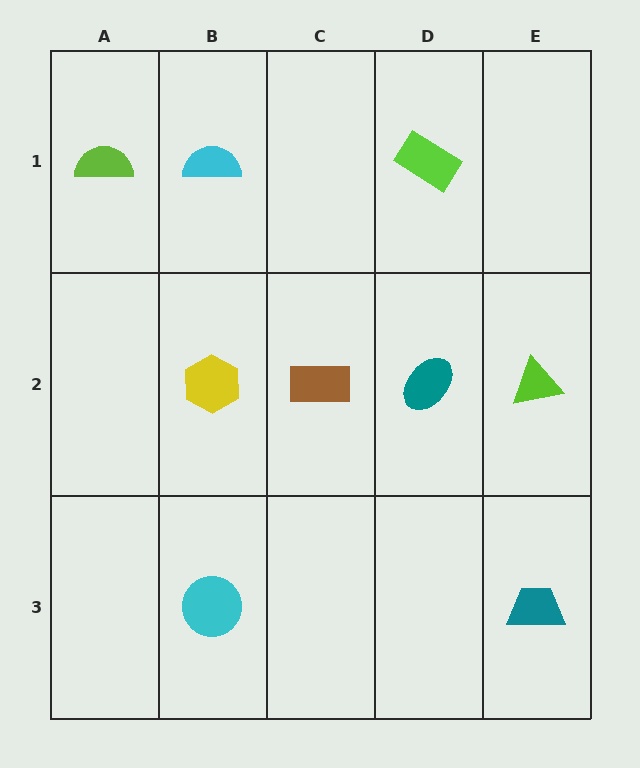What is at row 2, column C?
A brown rectangle.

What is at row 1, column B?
A cyan semicircle.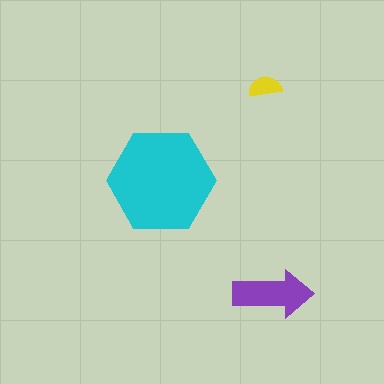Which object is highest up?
The yellow semicircle is topmost.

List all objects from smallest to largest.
The yellow semicircle, the purple arrow, the cyan hexagon.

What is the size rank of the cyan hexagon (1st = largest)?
1st.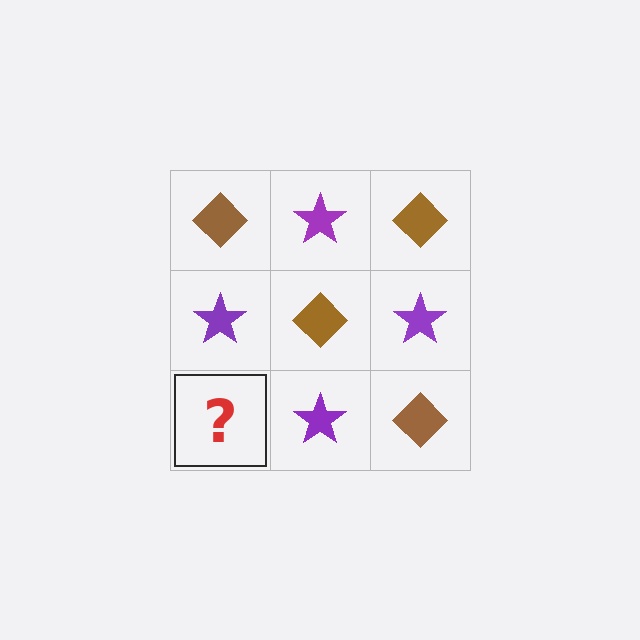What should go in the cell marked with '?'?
The missing cell should contain a brown diamond.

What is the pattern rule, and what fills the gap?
The rule is that it alternates brown diamond and purple star in a checkerboard pattern. The gap should be filled with a brown diamond.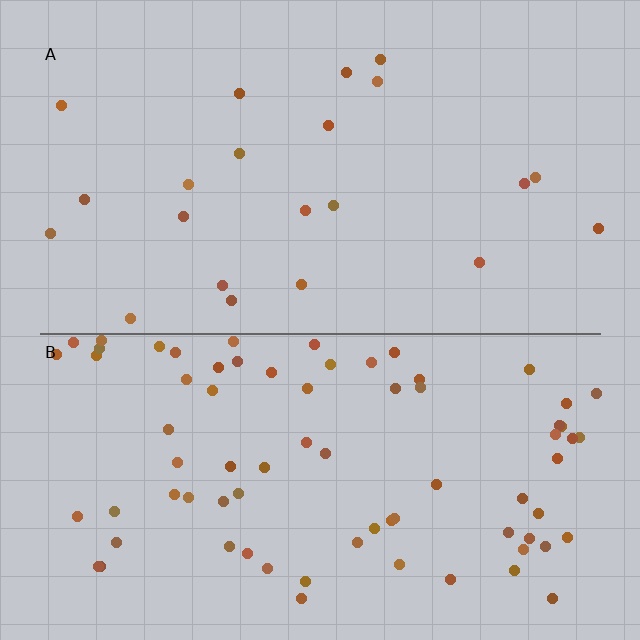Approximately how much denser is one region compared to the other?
Approximately 3.5× — region B over region A.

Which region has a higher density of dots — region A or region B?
B (the bottom).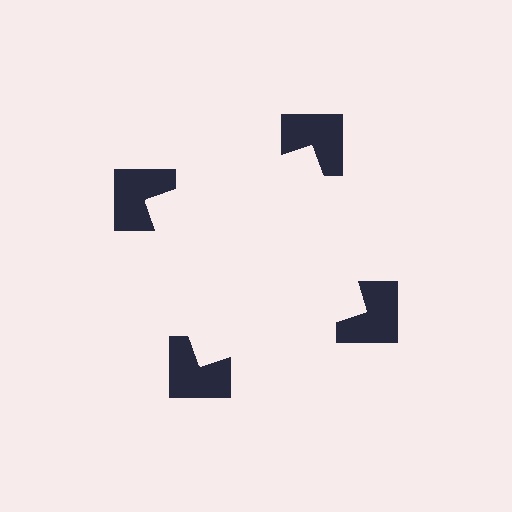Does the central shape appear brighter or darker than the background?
It typically appears slightly brighter than the background, even though no actual brightness change is drawn.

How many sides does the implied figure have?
4 sides.